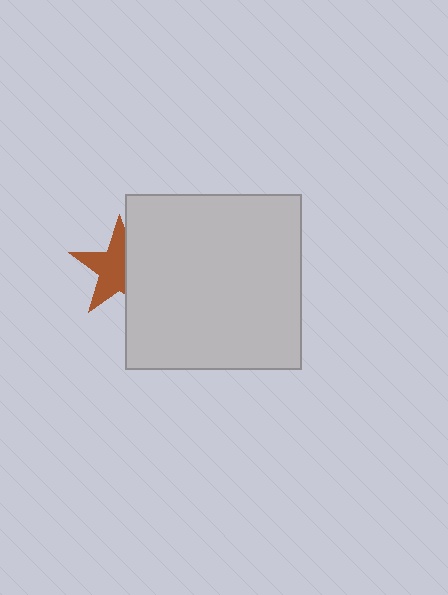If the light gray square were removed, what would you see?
You would see the complete brown star.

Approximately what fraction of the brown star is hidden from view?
Roughly 39% of the brown star is hidden behind the light gray square.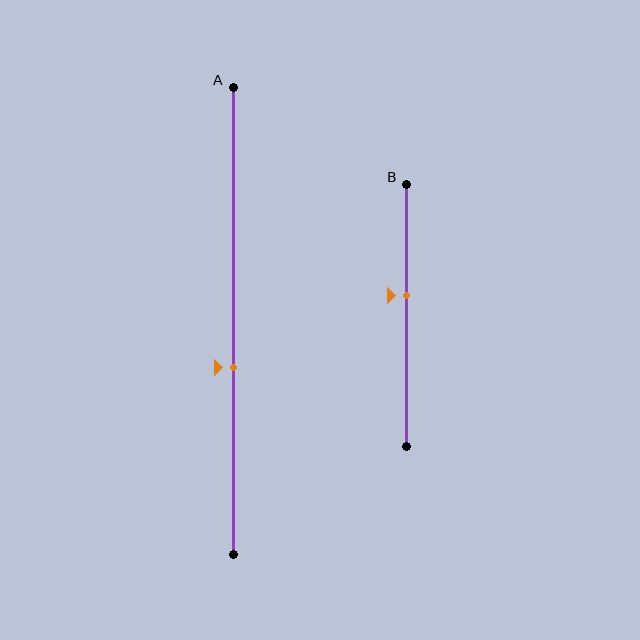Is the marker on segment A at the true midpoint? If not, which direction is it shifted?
No, the marker on segment A is shifted downward by about 10% of the segment length.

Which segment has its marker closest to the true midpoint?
Segment B has its marker closest to the true midpoint.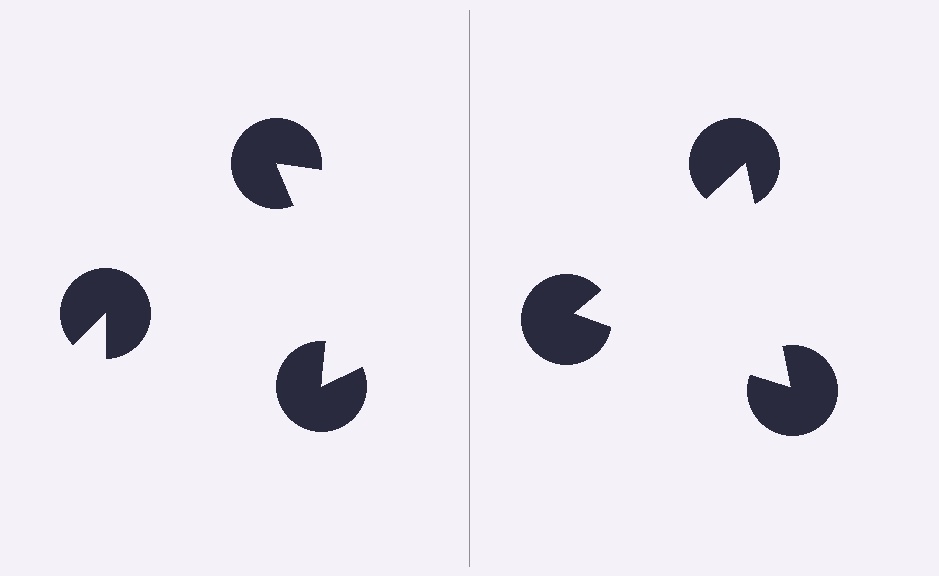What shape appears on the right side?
An illusory triangle.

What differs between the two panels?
The pac-man discs are positioned identically on both sides; only the wedge orientations differ. On the right they align to a triangle; on the left they are misaligned.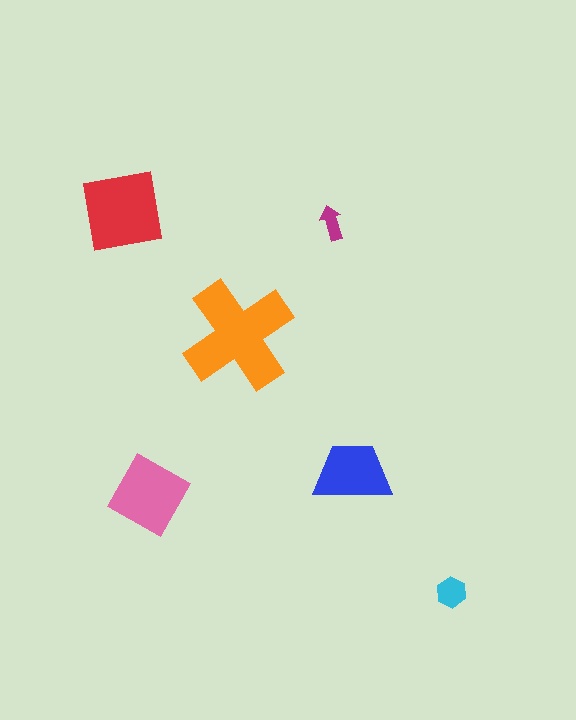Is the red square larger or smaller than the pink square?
Larger.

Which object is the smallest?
The magenta arrow.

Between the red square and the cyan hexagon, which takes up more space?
The red square.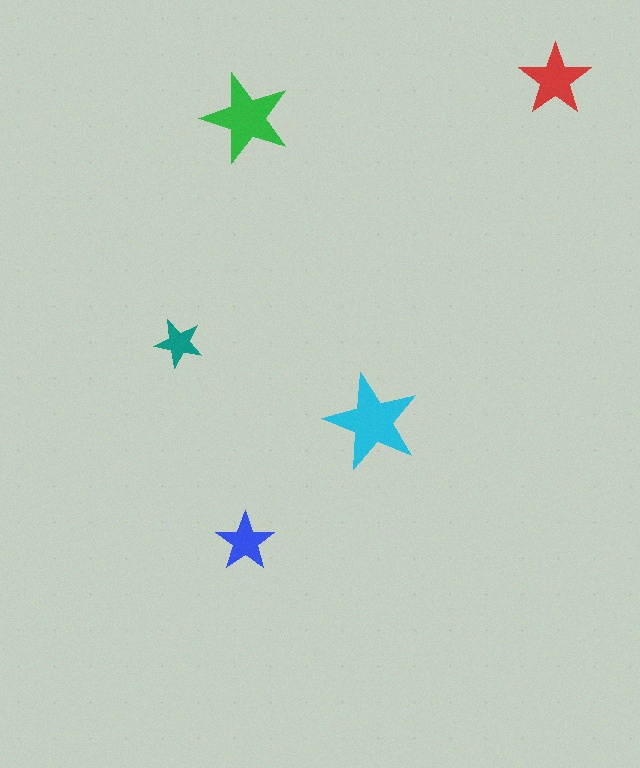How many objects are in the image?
There are 5 objects in the image.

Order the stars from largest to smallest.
the cyan one, the green one, the red one, the blue one, the teal one.